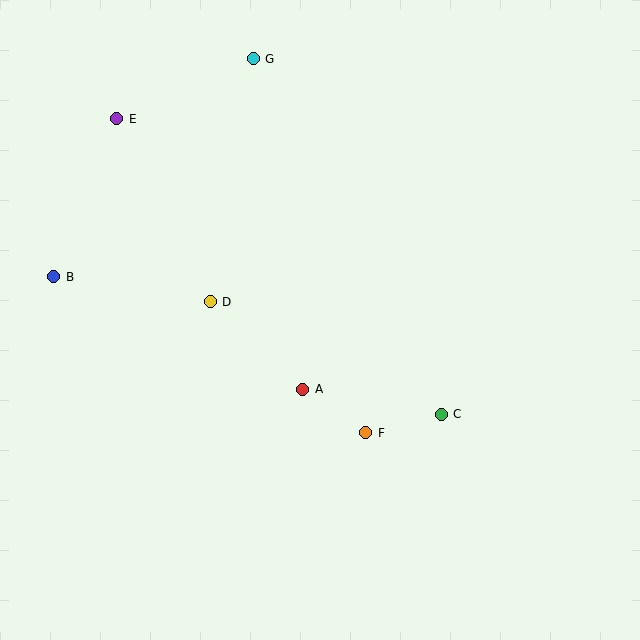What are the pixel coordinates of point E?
Point E is at (117, 119).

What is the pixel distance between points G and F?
The distance between G and F is 391 pixels.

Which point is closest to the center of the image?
Point A at (303, 389) is closest to the center.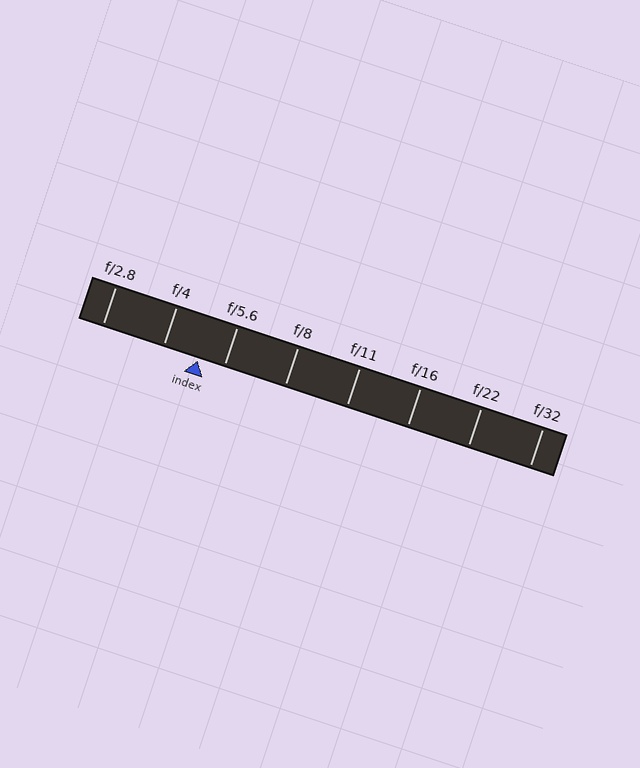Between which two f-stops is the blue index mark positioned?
The index mark is between f/4 and f/5.6.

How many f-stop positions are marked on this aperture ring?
There are 8 f-stop positions marked.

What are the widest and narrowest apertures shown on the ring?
The widest aperture shown is f/2.8 and the narrowest is f/32.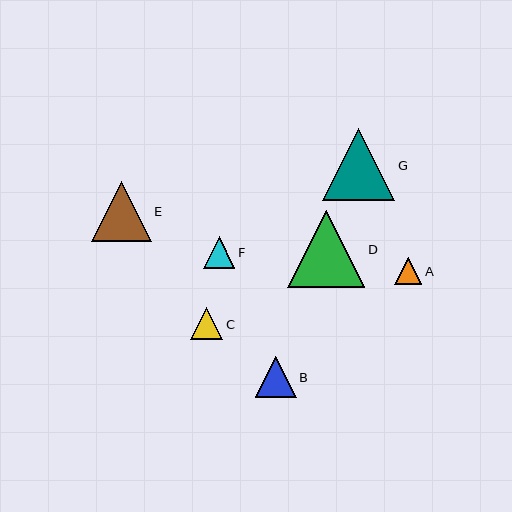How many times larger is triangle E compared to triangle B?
Triangle E is approximately 1.5 times the size of triangle B.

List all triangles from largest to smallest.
From largest to smallest: D, G, E, B, C, F, A.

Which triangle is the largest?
Triangle D is the largest with a size of approximately 77 pixels.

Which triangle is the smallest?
Triangle A is the smallest with a size of approximately 27 pixels.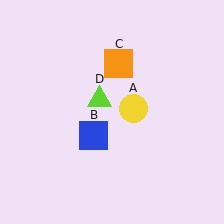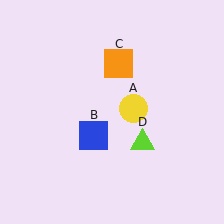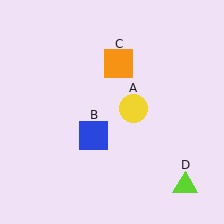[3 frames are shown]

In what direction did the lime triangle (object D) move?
The lime triangle (object D) moved down and to the right.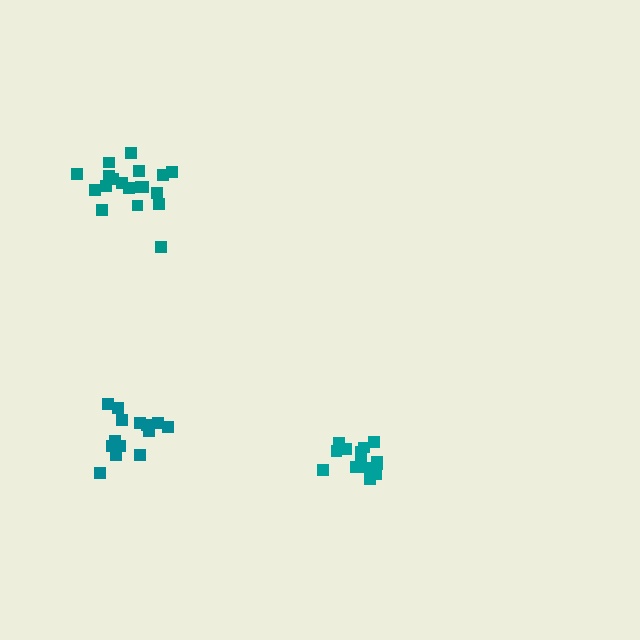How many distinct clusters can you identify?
There are 3 distinct clusters.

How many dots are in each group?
Group 1: 15 dots, Group 2: 14 dots, Group 3: 19 dots (48 total).